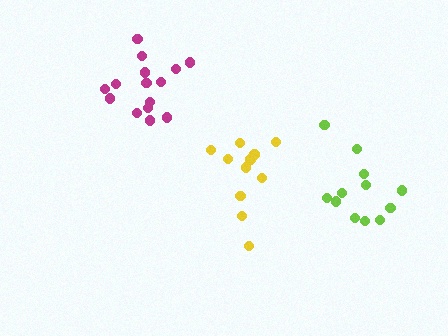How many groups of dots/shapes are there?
There are 3 groups.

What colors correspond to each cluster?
The clusters are colored: magenta, lime, yellow.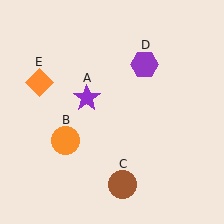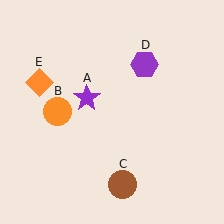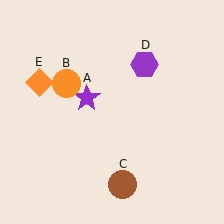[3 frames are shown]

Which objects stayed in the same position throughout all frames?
Purple star (object A) and brown circle (object C) and purple hexagon (object D) and orange diamond (object E) remained stationary.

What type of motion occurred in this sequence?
The orange circle (object B) rotated clockwise around the center of the scene.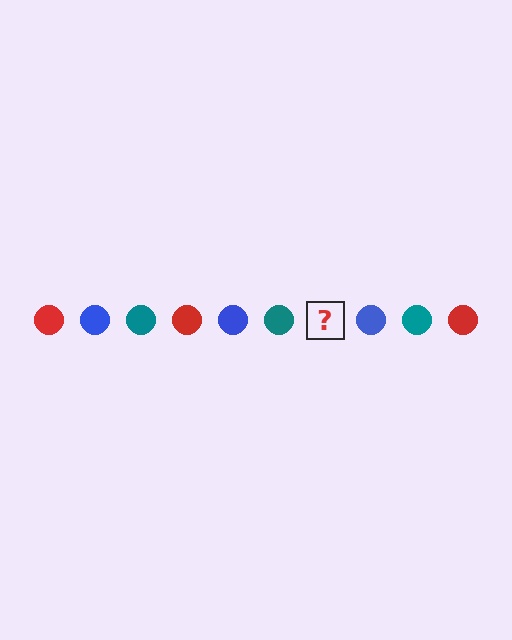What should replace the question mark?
The question mark should be replaced with a red circle.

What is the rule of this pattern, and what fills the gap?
The rule is that the pattern cycles through red, blue, teal circles. The gap should be filled with a red circle.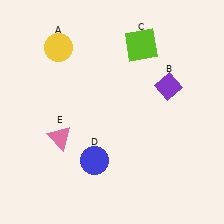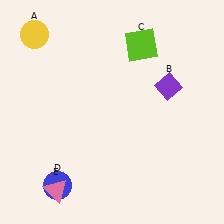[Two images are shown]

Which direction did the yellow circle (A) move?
The yellow circle (A) moved left.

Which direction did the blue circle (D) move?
The blue circle (D) moved left.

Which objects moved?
The objects that moved are: the yellow circle (A), the blue circle (D), the pink triangle (E).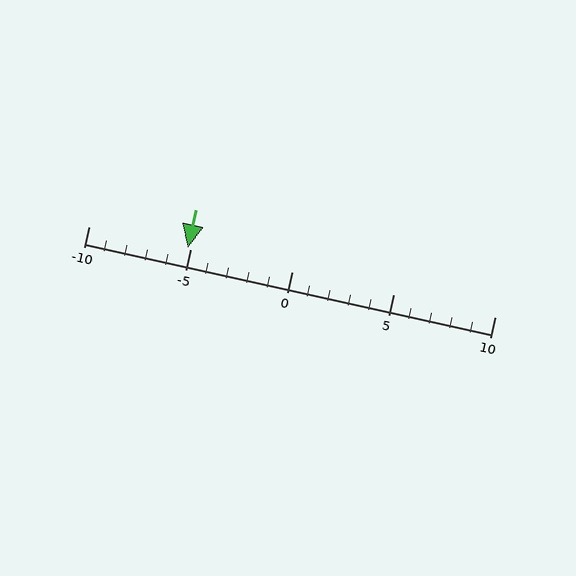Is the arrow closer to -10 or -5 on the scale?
The arrow is closer to -5.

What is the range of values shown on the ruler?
The ruler shows values from -10 to 10.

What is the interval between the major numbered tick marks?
The major tick marks are spaced 5 units apart.